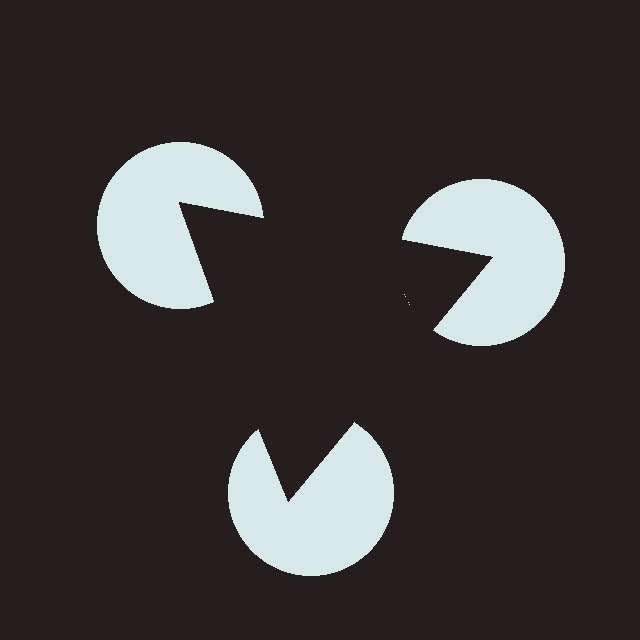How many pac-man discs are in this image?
There are 3 — one at each vertex of the illusory triangle.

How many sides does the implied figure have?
3 sides.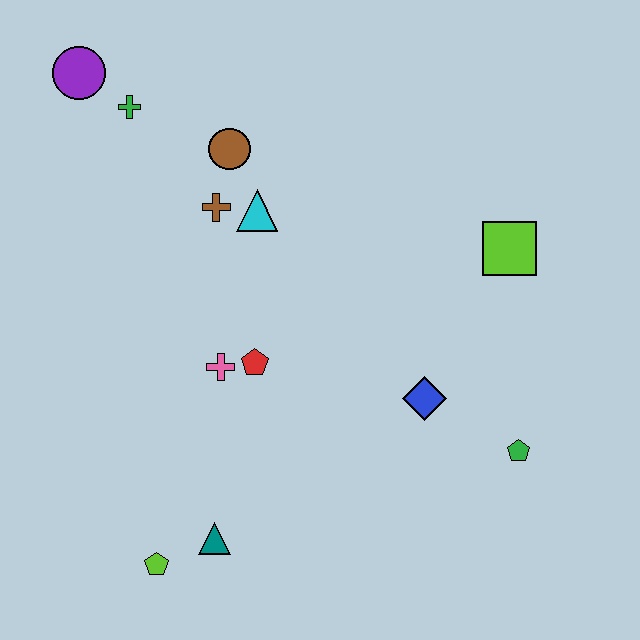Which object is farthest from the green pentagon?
The purple circle is farthest from the green pentagon.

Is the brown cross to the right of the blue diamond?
No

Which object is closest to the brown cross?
The cyan triangle is closest to the brown cross.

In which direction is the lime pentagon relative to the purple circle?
The lime pentagon is below the purple circle.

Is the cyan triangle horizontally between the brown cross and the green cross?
No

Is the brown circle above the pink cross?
Yes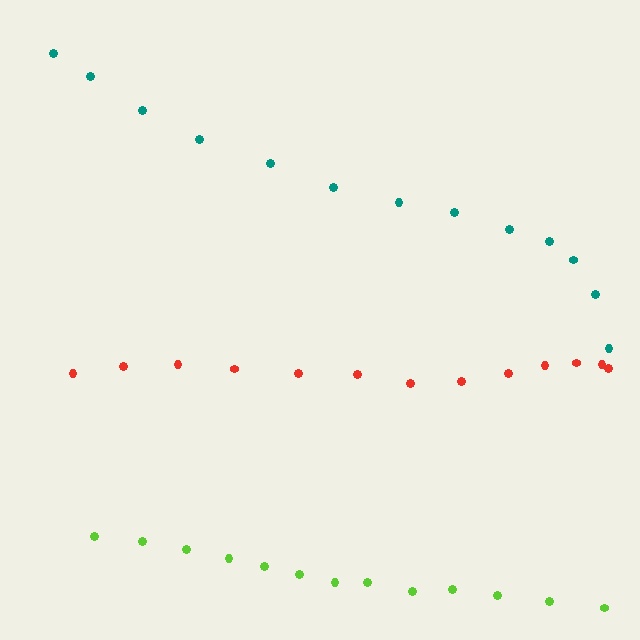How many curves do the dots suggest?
There are 3 distinct paths.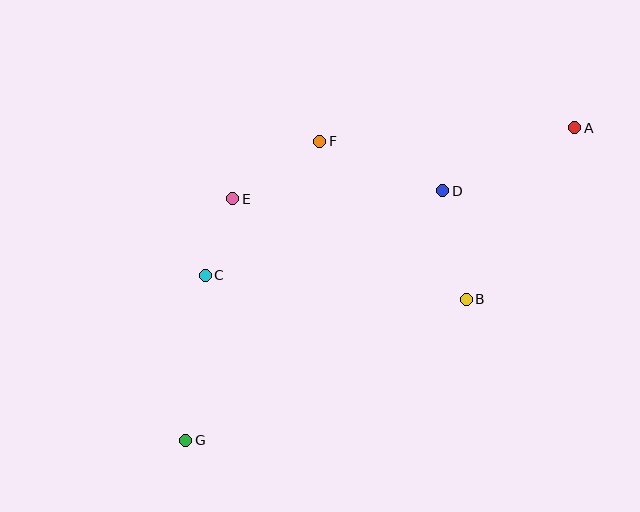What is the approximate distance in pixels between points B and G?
The distance between B and G is approximately 314 pixels.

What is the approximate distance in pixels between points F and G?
The distance between F and G is approximately 328 pixels.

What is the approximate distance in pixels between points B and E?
The distance between B and E is approximately 254 pixels.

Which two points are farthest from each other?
Points A and G are farthest from each other.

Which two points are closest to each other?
Points C and E are closest to each other.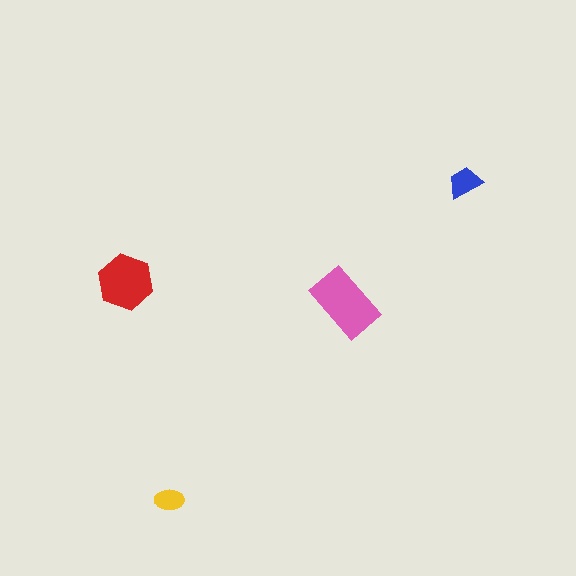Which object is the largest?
The pink rectangle.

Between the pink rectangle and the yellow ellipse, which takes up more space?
The pink rectangle.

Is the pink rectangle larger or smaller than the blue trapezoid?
Larger.